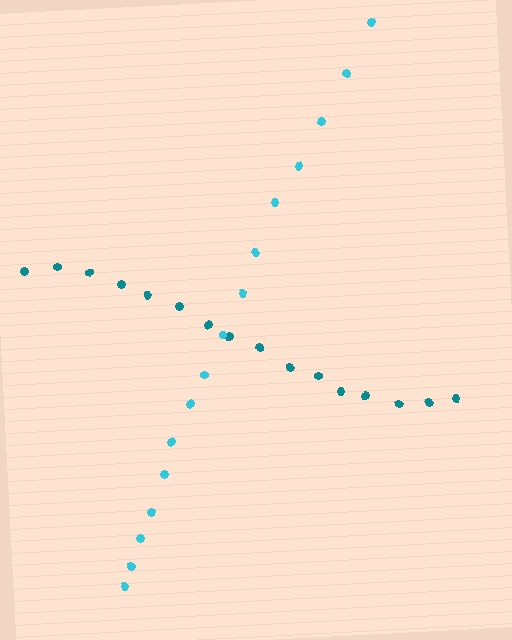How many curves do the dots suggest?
There are 2 distinct paths.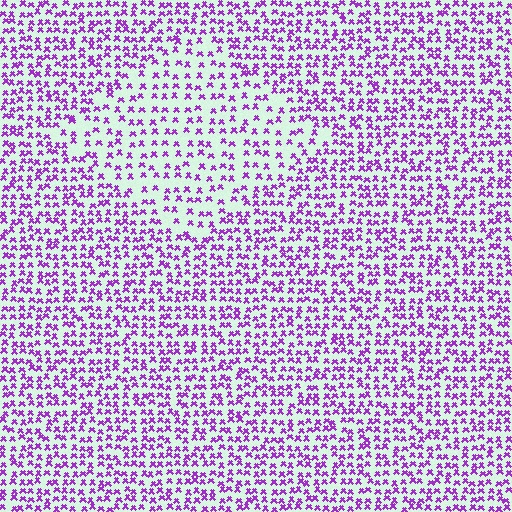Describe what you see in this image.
The image contains small purple elements arranged at two different densities. A diamond-shaped region is visible where the elements are less densely packed than the surrounding area.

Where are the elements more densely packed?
The elements are more densely packed outside the diamond boundary.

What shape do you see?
I see a diamond.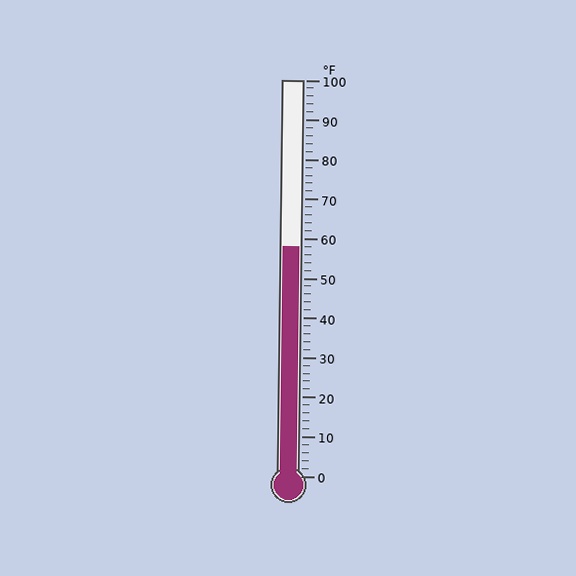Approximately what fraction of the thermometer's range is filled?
The thermometer is filled to approximately 60% of its range.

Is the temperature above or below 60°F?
The temperature is below 60°F.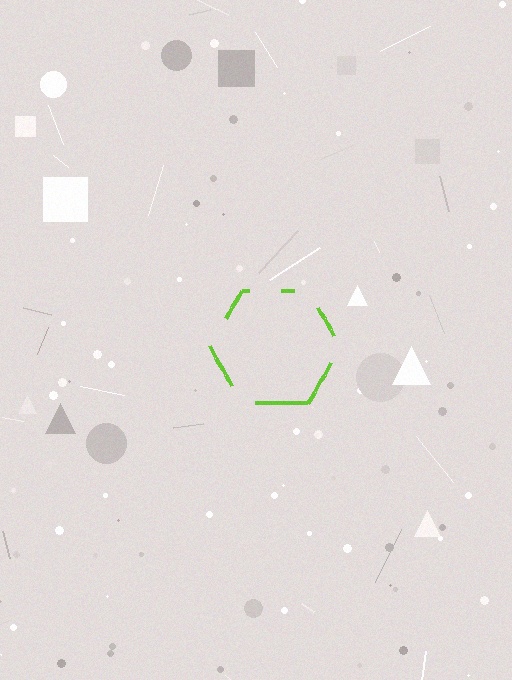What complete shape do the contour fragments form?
The contour fragments form a hexagon.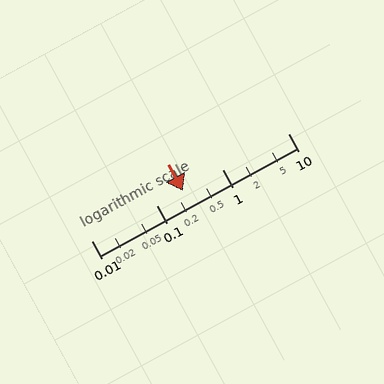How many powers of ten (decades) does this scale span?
The scale spans 3 decades, from 0.01 to 10.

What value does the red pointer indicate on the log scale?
The pointer indicates approximately 0.25.